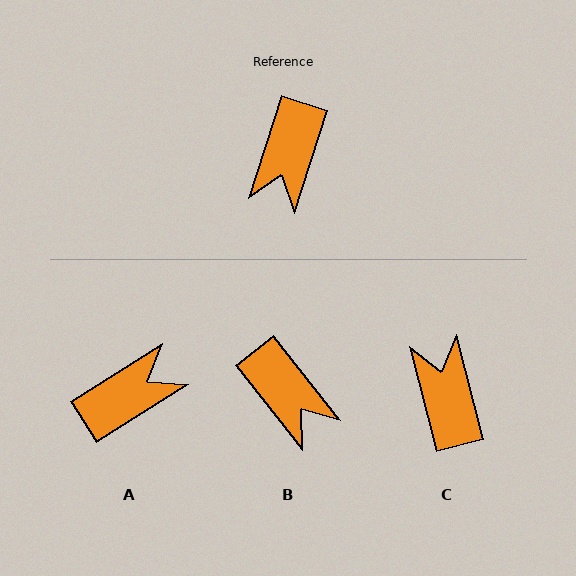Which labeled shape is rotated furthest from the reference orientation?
C, about 148 degrees away.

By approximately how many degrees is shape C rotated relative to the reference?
Approximately 148 degrees clockwise.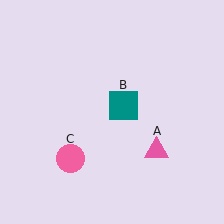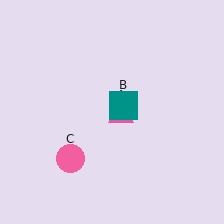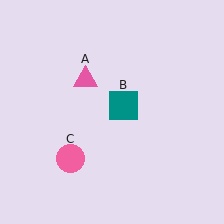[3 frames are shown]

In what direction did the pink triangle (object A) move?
The pink triangle (object A) moved up and to the left.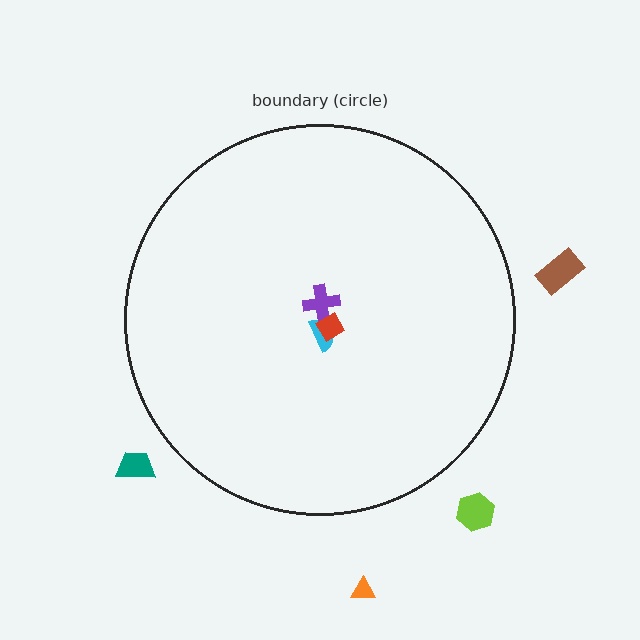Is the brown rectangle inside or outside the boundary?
Outside.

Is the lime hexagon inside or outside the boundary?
Outside.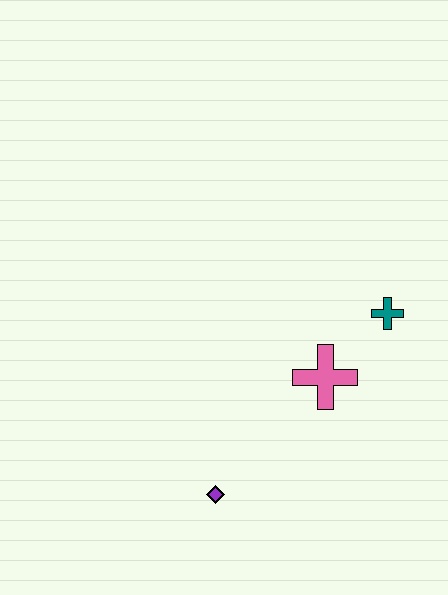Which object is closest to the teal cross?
The pink cross is closest to the teal cross.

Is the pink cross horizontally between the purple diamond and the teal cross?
Yes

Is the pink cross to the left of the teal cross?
Yes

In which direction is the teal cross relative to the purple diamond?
The teal cross is above the purple diamond.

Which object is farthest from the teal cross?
The purple diamond is farthest from the teal cross.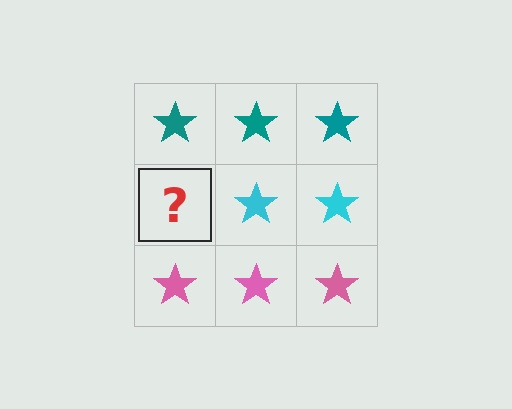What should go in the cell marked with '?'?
The missing cell should contain a cyan star.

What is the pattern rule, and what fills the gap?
The rule is that each row has a consistent color. The gap should be filled with a cyan star.